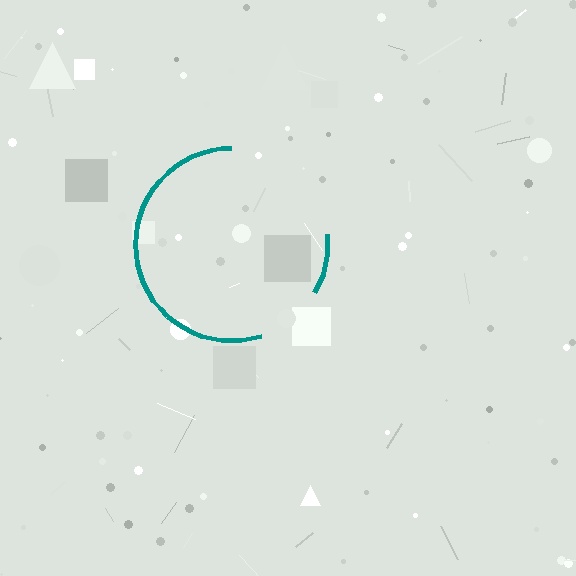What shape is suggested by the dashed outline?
The dashed outline suggests a circle.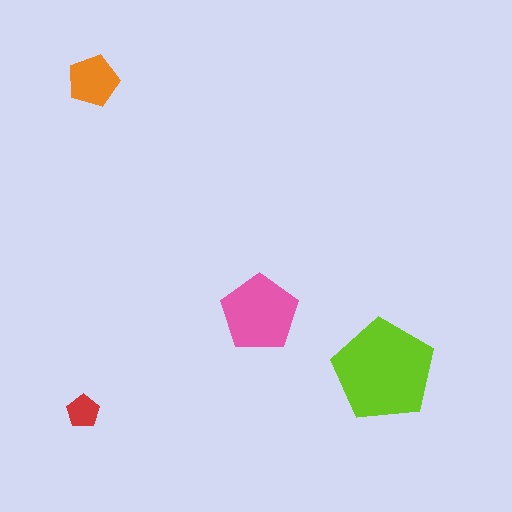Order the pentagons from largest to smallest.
the lime one, the pink one, the orange one, the red one.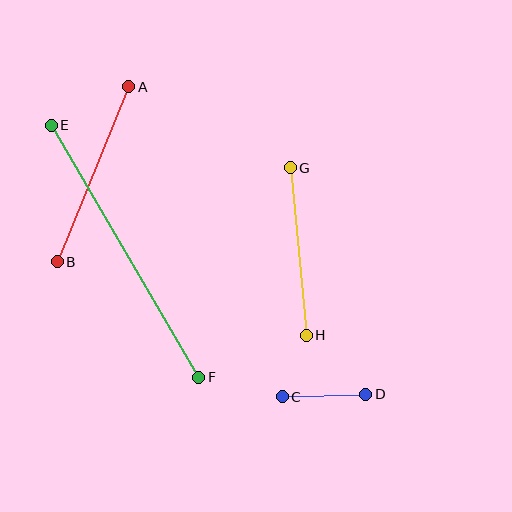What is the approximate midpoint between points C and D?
The midpoint is at approximately (324, 396) pixels.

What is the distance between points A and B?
The distance is approximately 189 pixels.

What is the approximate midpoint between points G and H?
The midpoint is at approximately (298, 251) pixels.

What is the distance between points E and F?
The distance is approximately 292 pixels.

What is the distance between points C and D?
The distance is approximately 84 pixels.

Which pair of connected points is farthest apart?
Points E and F are farthest apart.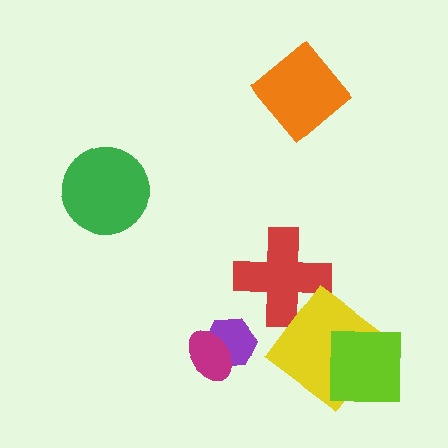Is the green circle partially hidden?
No, no other shape covers it.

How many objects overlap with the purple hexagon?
1 object overlaps with the purple hexagon.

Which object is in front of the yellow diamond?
The lime square is in front of the yellow diamond.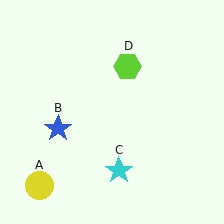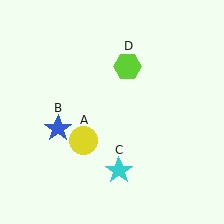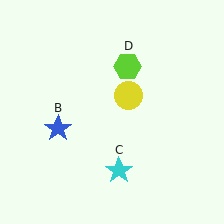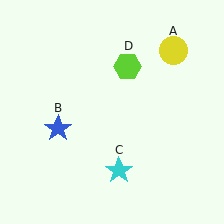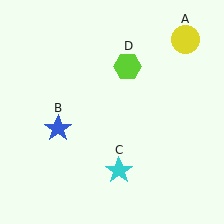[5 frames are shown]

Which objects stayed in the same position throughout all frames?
Blue star (object B) and cyan star (object C) and lime hexagon (object D) remained stationary.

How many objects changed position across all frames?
1 object changed position: yellow circle (object A).